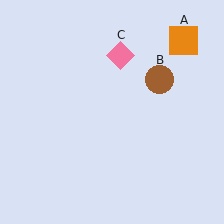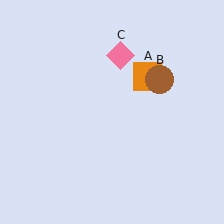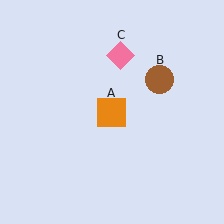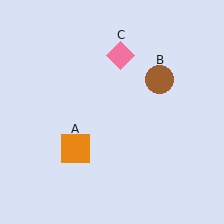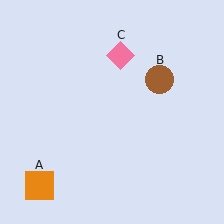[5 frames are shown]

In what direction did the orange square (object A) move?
The orange square (object A) moved down and to the left.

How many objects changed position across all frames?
1 object changed position: orange square (object A).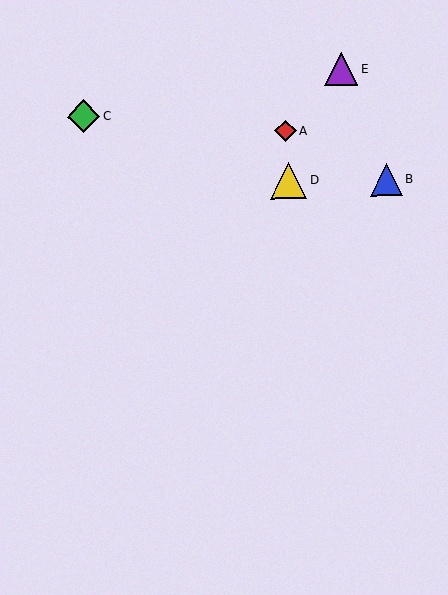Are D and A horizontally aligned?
No, D is at y≈181 and A is at y≈131.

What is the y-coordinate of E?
Object E is at y≈69.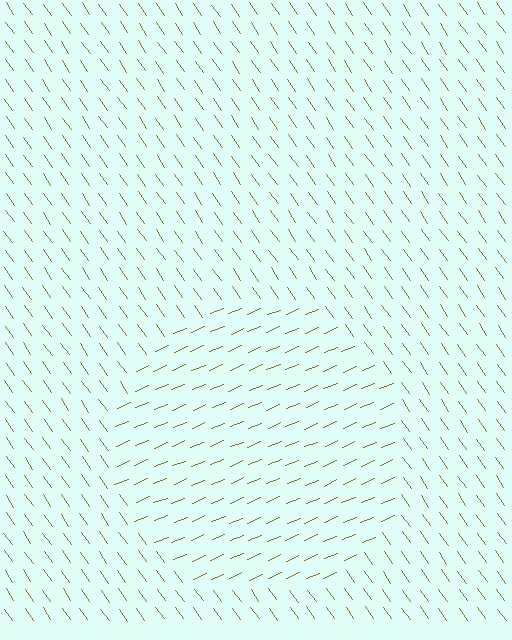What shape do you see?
I see a circle.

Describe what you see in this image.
The image is filled with small brown line segments. A circle region in the image has lines oriented differently from the surrounding lines, creating a visible texture boundary.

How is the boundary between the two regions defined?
The boundary is defined purely by a change in line orientation (approximately 78 degrees difference). All lines are the same color and thickness.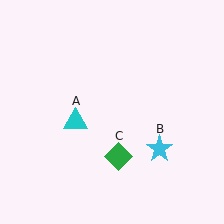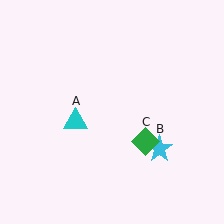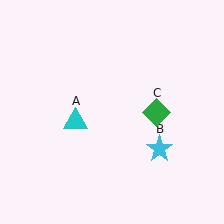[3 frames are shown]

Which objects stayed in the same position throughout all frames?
Cyan triangle (object A) and cyan star (object B) remained stationary.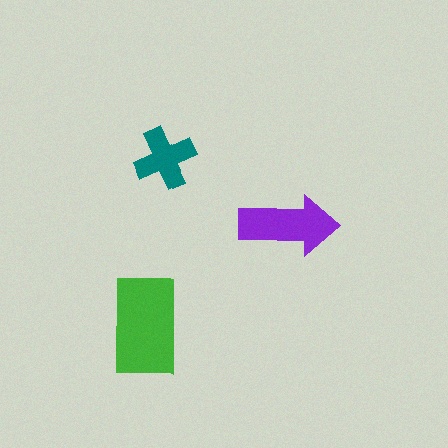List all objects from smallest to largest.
The teal cross, the purple arrow, the green rectangle.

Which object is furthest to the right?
The purple arrow is rightmost.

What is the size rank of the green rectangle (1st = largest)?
1st.